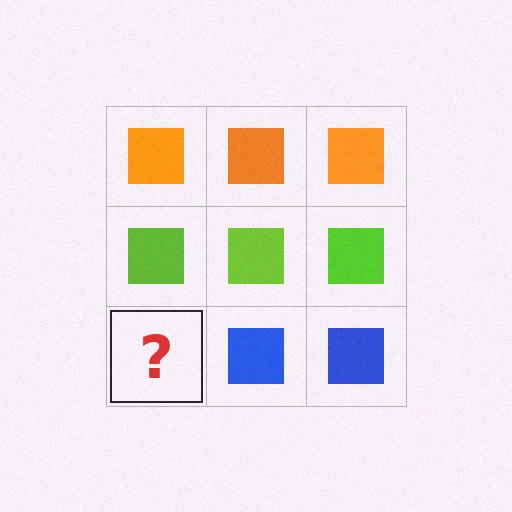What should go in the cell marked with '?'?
The missing cell should contain a blue square.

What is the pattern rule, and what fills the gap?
The rule is that each row has a consistent color. The gap should be filled with a blue square.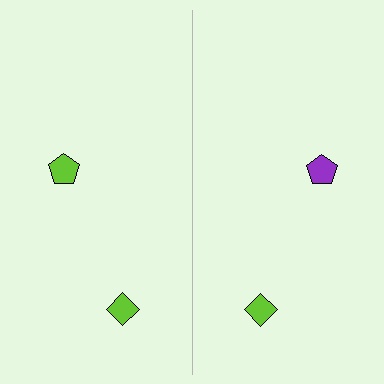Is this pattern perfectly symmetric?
No, the pattern is not perfectly symmetric. The purple pentagon on the right side breaks the symmetry — its mirror counterpart is lime.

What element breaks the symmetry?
The purple pentagon on the right side breaks the symmetry — its mirror counterpart is lime.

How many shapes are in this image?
There are 4 shapes in this image.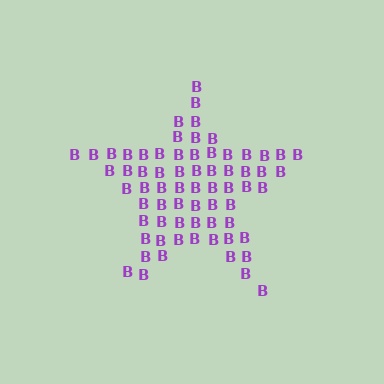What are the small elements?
The small elements are letter B's.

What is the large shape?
The large shape is a star.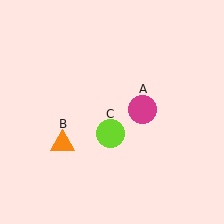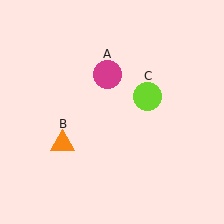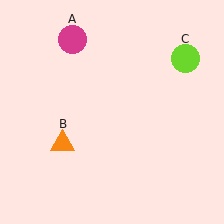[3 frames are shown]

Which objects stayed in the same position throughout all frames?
Orange triangle (object B) remained stationary.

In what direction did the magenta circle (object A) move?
The magenta circle (object A) moved up and to the left.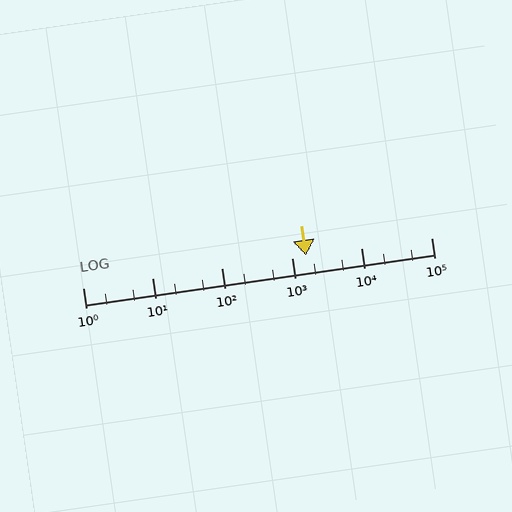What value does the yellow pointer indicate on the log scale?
The pointer indicates approximately 1600.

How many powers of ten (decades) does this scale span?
The scale spans 5 decades, from 1 to 100000.